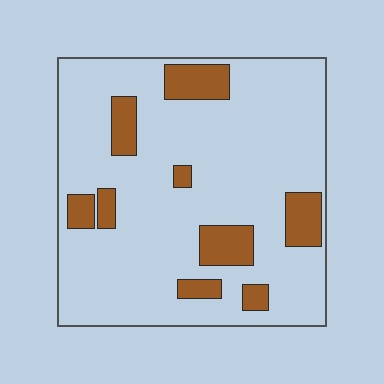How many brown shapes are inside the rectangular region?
9.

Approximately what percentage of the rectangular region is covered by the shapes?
Approximately 15%.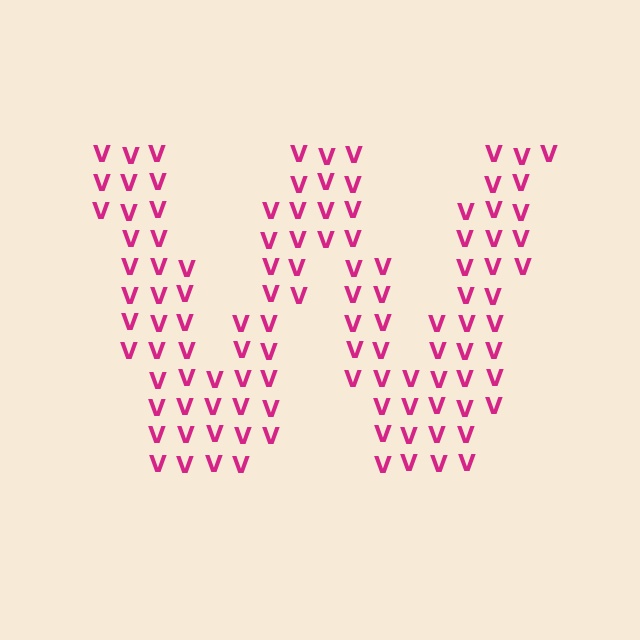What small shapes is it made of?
It is made of small letter V's.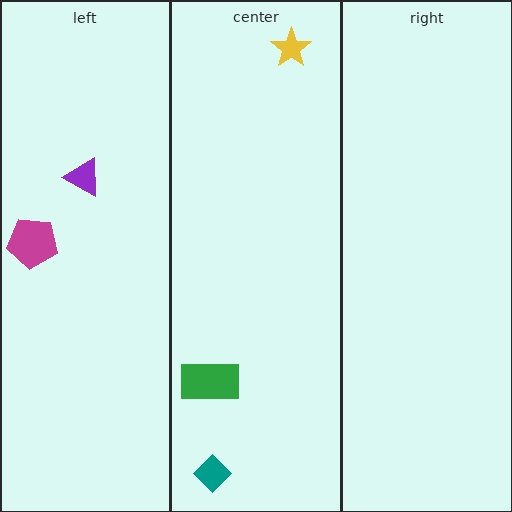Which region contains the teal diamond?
The center region.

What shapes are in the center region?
The green rectangle, the yellow star, the teal diamond.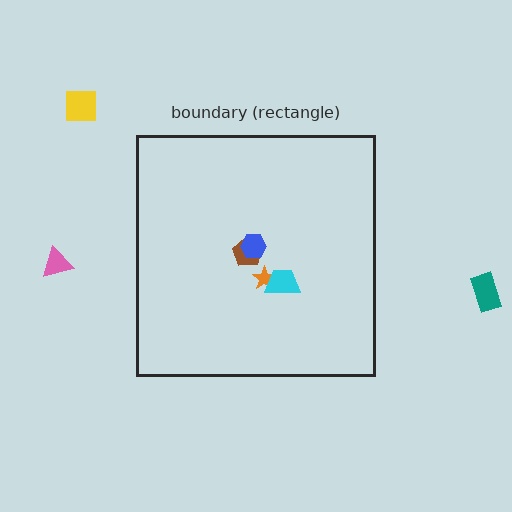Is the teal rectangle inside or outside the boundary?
Outside.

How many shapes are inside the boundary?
4 inside, 3 outside.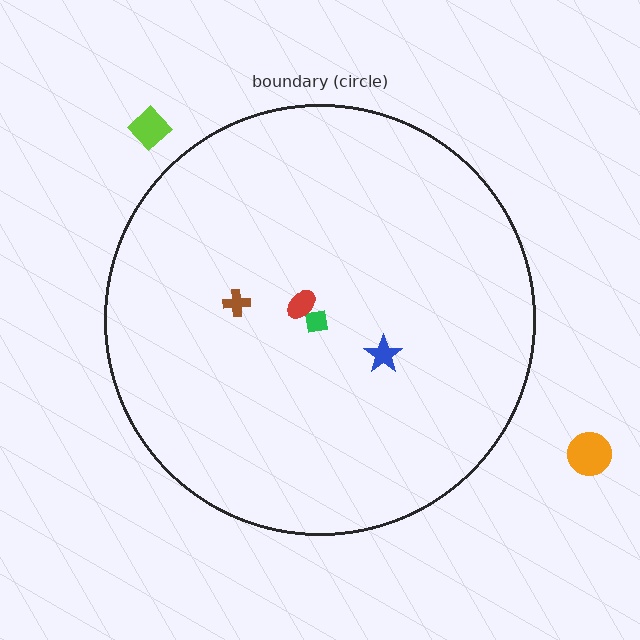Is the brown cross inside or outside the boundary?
Inside.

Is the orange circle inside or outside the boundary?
Outside.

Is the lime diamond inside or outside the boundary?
Outside.